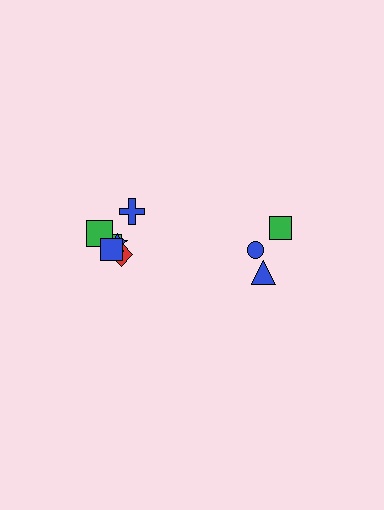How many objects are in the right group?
There are 3 objects.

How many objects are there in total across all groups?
There are 9 objects.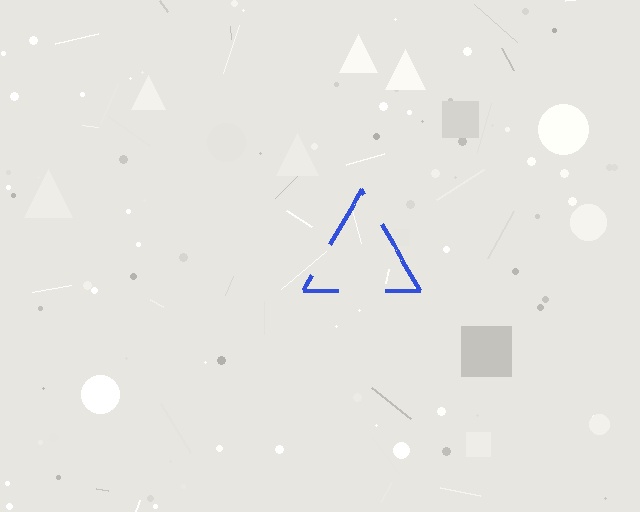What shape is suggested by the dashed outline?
The dashed outline suggests a triangle.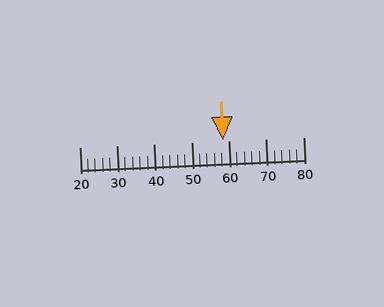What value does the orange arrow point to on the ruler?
The orange arrow points to approximately 58.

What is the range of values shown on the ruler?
The ruler shows values from 20 to 80.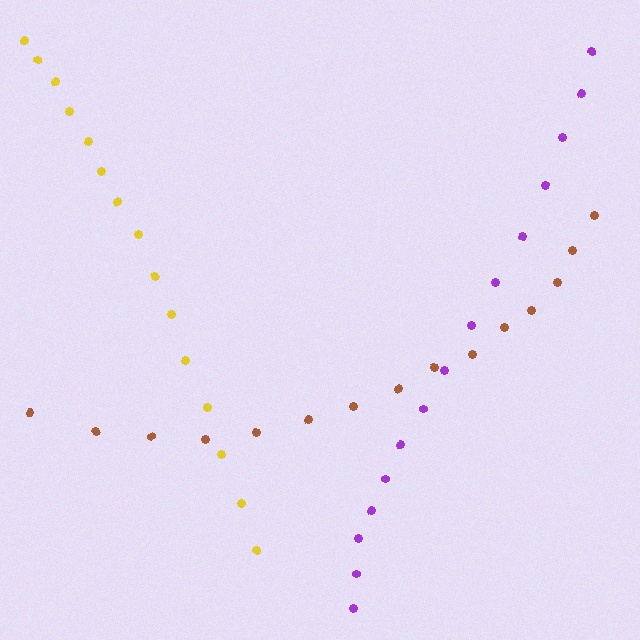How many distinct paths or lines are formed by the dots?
There are 3 distinct paths.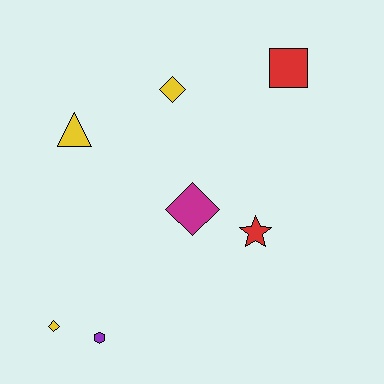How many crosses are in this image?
There are no crosses.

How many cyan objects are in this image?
There are no cyan objects.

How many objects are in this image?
There are 7 objects.